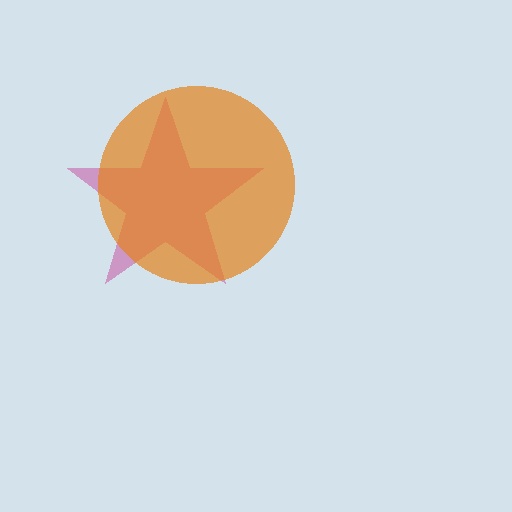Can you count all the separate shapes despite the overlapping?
Yes, there are 2 separate shapes.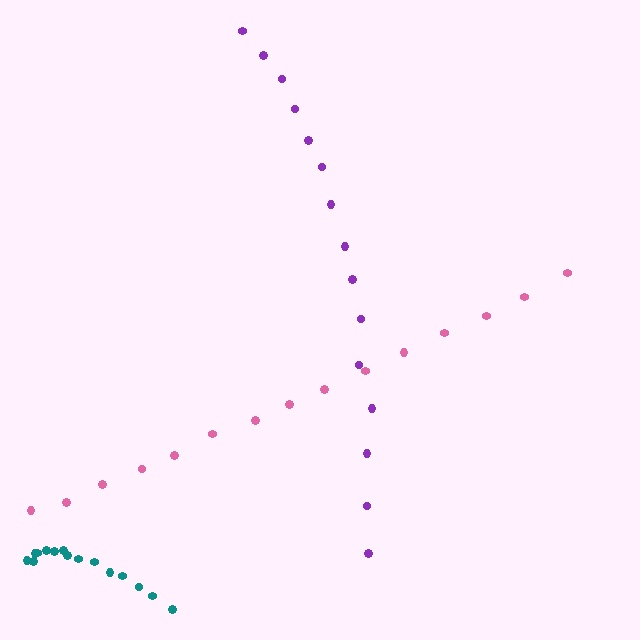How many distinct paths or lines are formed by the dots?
There are 3 distinct paths.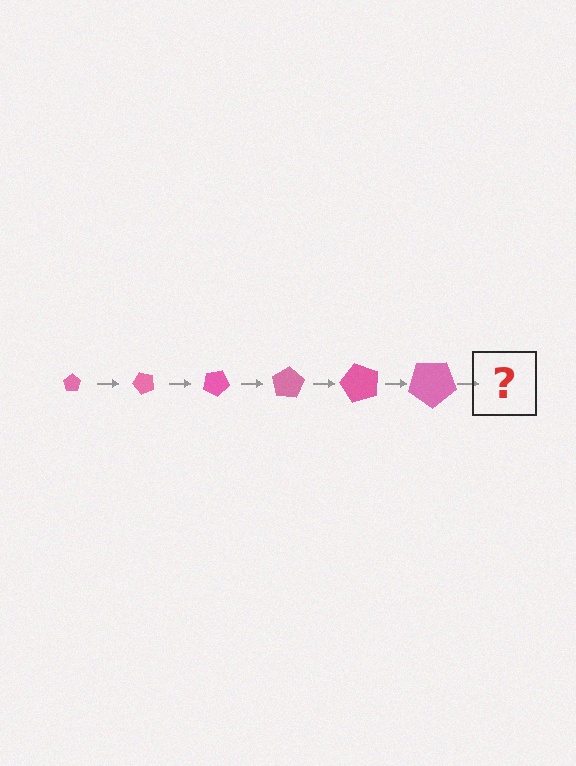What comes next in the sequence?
The next element should be a pentagon, larger than the previous one and rotated 300 degrees from the start.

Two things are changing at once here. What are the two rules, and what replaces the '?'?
The two rules are that the pentagon grows larger each step and it rotates 50 degrees each step. The '?' should be a pentagon, larger than the previous one and rotated 300 degrees from the start.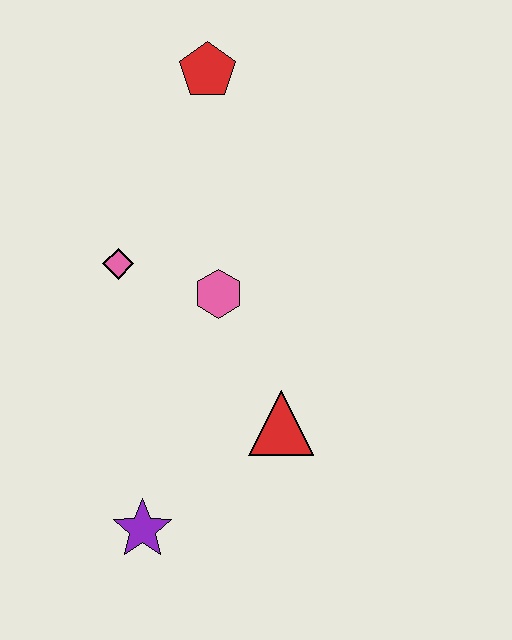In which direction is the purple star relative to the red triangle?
The purple star is to the left of the red triangle.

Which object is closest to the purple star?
The red triangle is closest to the purple star.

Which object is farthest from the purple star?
The red pentagon is farthest from the purple star.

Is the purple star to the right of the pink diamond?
Yes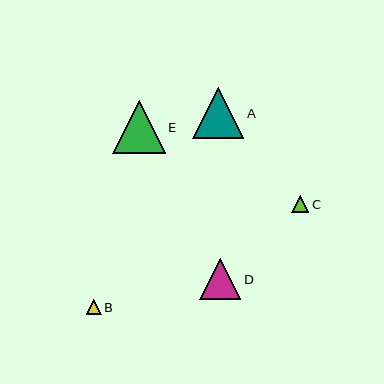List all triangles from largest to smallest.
From largest to smallest: E, A, D, C, B.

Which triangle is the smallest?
Triangle B is the smallest with a size of approximately 15 pixels.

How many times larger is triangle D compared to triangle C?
Triangle D is approximately 2.4 times the size of triangle C.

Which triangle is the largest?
Triangle E is the largest with a size of approximately 52 pixels.